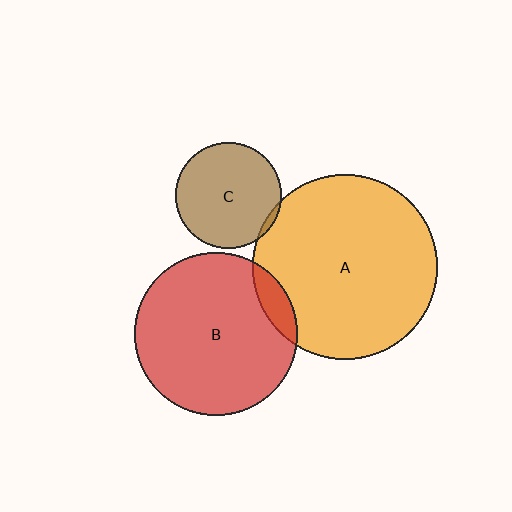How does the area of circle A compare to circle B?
Approximately 1.3 times.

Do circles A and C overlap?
Yes.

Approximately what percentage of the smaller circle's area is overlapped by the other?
Approximately 5%.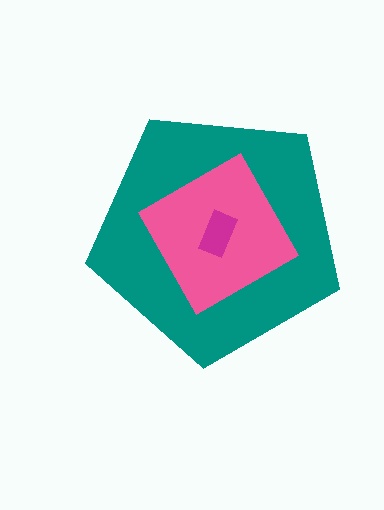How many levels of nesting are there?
3.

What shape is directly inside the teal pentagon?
The pink diamond.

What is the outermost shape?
The teal pentagon.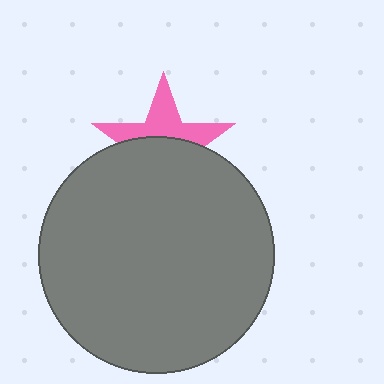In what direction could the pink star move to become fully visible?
The pink star could move up. That would shift it out from behind the gray circle entirely.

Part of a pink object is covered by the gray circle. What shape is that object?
It is a star.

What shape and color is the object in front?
The object in front is a gray circle.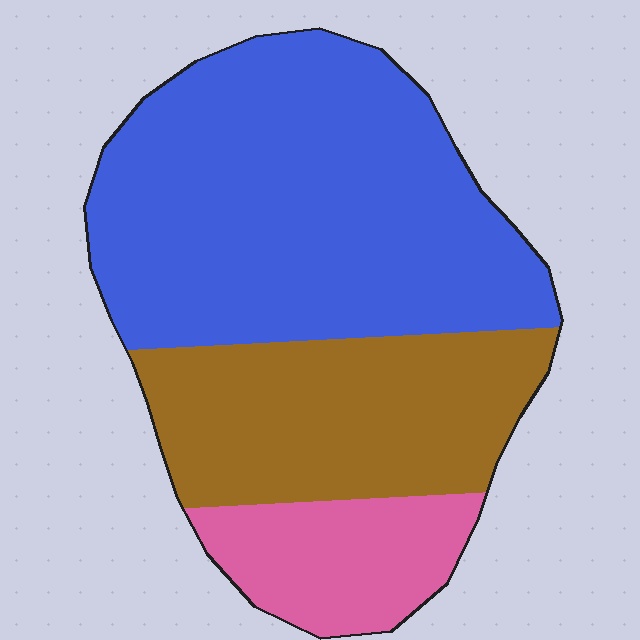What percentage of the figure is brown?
Brown covers about 30% of the figure.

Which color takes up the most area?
Blue, at roughly 55%.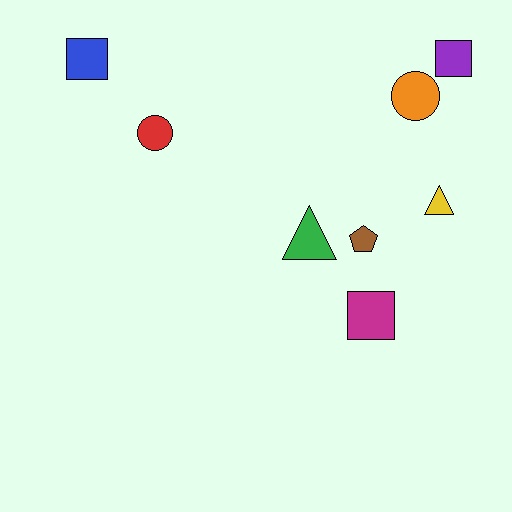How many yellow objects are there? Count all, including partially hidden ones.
There is 1 yellow object.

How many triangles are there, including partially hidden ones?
There are 2 triangles.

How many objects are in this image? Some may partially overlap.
There are 8 objects.